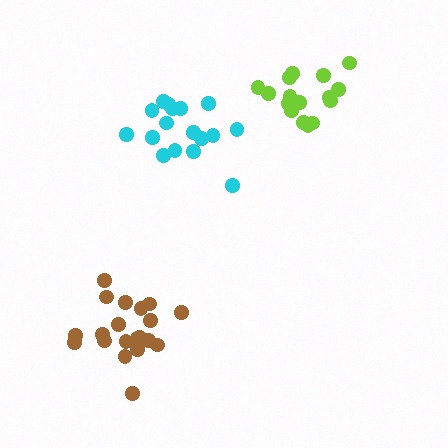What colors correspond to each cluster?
The clusters are colored: cyan, brown, lime.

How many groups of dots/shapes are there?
There are 3 groups.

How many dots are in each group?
Group 1: 17 dots, Group 2: 20 dots, Group 3: 16 dots (53 total).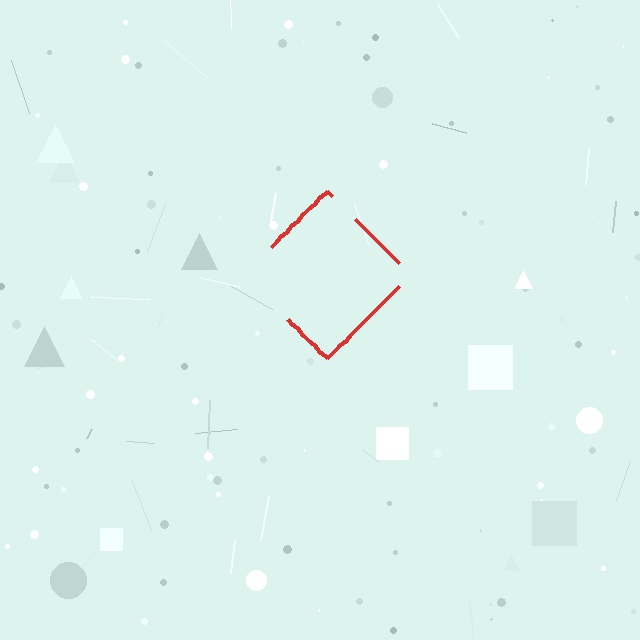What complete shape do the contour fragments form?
The contour fragments form a diamond.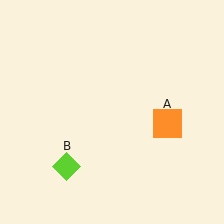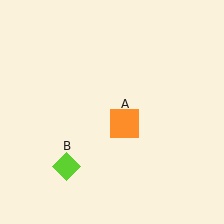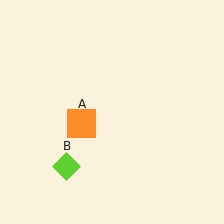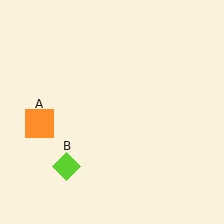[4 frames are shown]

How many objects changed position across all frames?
1 object changed position: orange square (object A).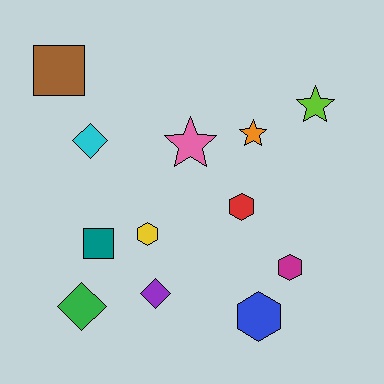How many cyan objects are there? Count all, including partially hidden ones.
There is 1 cyan object.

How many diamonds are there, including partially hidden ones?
There are 3 diamonds.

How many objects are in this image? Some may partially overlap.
There are 12 objects.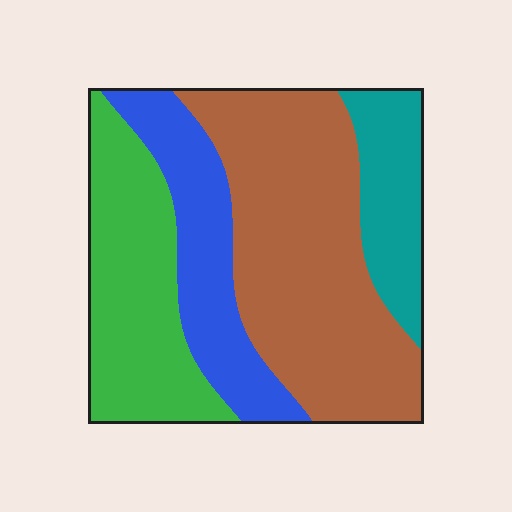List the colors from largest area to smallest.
From largest to smallest: brown, green, blue, teal.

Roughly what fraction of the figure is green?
Green covers around 25% of the figure.